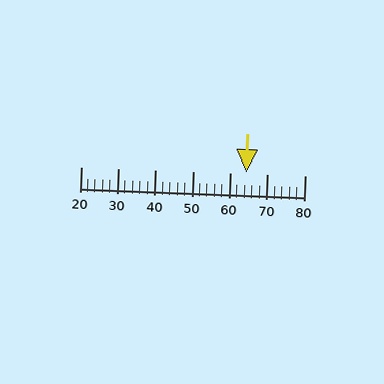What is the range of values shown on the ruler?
The ruler shows values from 20 to 80.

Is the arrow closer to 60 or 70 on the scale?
The arrow is closer to 60.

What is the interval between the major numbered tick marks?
The major tick marks are spaced 10 units apart.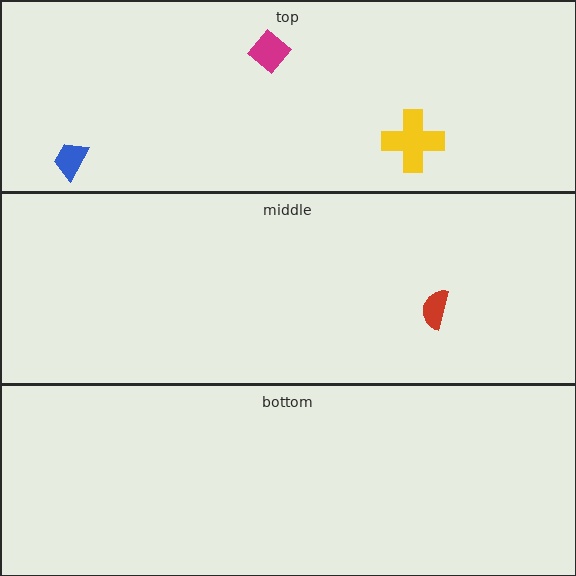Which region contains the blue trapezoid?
The top region.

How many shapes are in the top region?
3.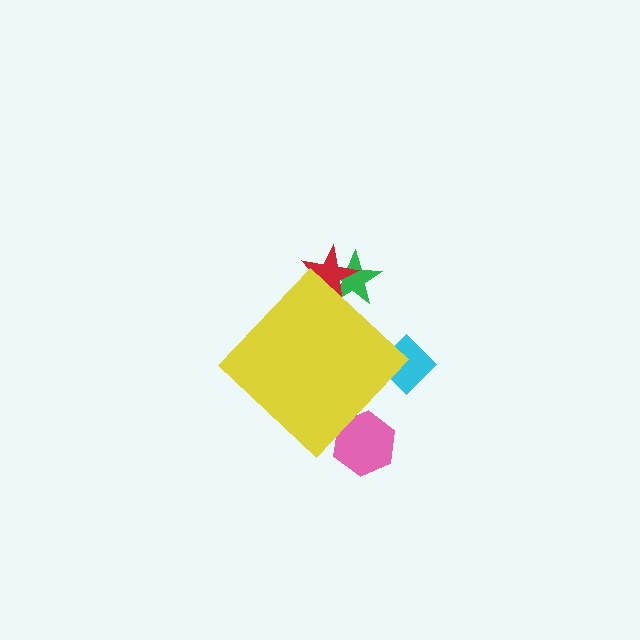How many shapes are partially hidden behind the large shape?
4 shapes are partially hidden.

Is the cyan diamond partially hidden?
Yes, the cyan diamond is partially hidden behind the yellow diamond.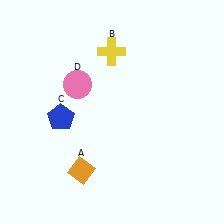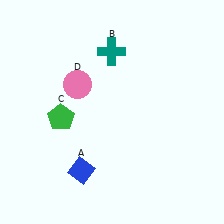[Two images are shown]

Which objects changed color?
A changed from orange to blue. B changed from yellow to teal. C changed from blue to green.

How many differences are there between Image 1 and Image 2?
There are 3 differences between the two images.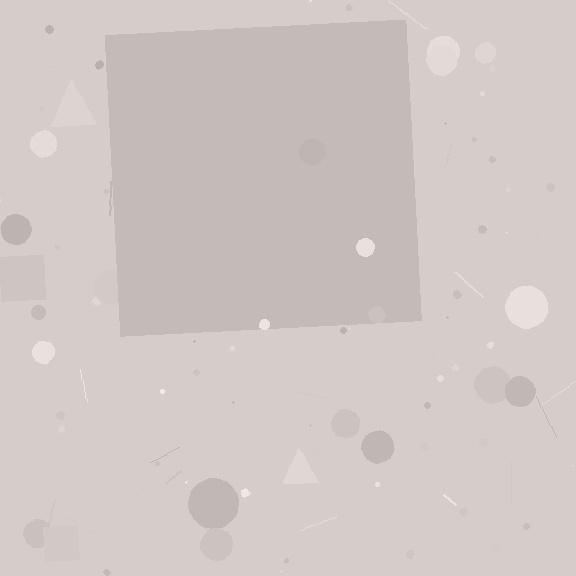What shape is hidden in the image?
A square is hidden in the image.